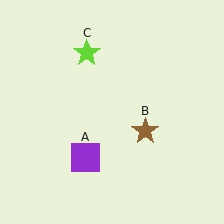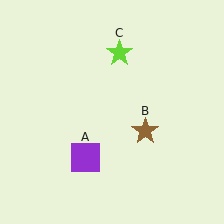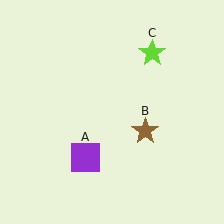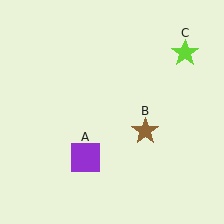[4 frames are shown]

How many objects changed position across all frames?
1 object changed position: lime star (object C).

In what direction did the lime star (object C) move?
The lime star (object C) moved right.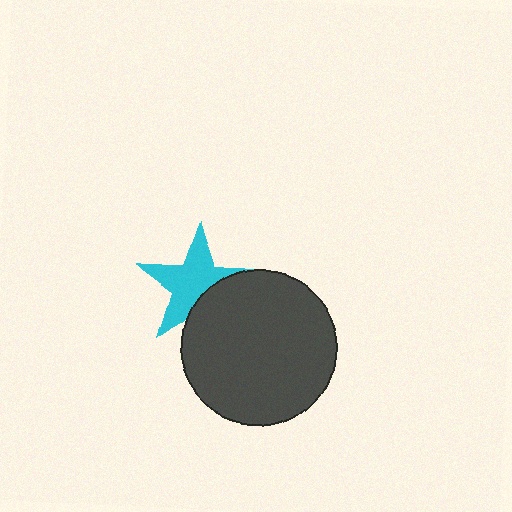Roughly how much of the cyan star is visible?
Most of it is visible (roughly 68%).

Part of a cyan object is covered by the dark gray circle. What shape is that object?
It is a star.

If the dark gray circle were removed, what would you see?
You would see the complete cyan star.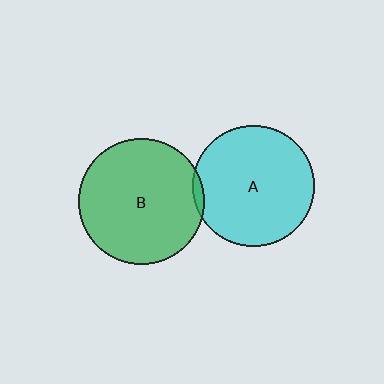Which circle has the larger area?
Circle B (green).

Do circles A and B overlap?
Yes.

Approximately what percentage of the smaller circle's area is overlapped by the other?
Approximately 5%.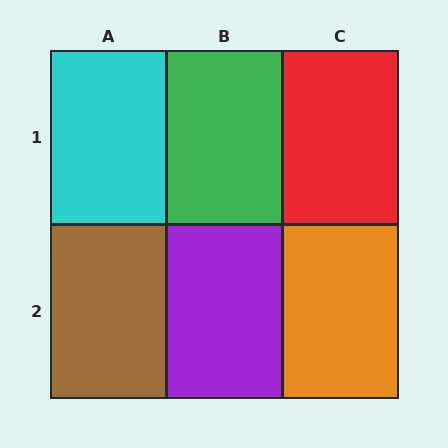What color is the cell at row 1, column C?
Red.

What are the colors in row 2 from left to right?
Brown, purple, orange.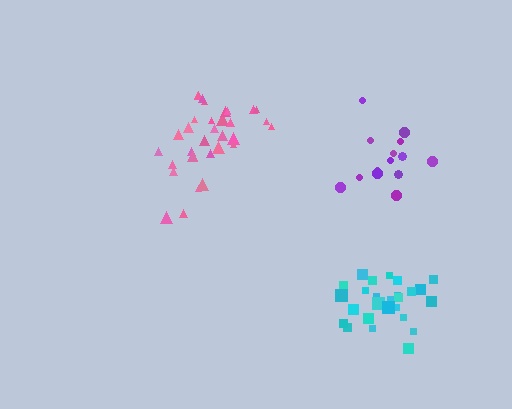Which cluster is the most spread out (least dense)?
Purple.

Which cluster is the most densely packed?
Cyan.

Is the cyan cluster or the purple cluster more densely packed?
Cyan.